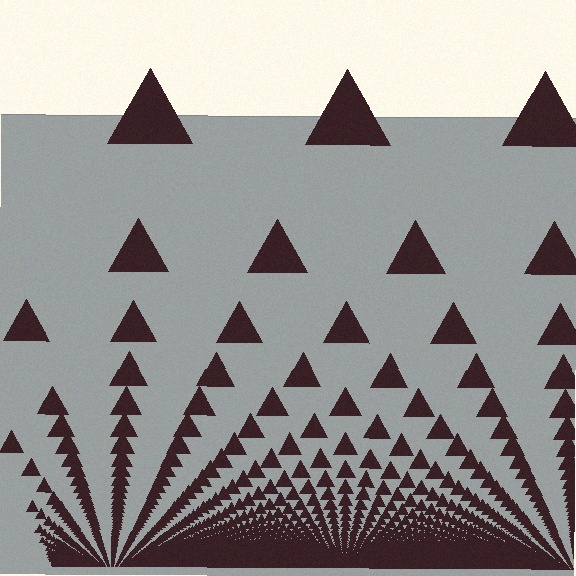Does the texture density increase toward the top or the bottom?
Density increases toward the bottom.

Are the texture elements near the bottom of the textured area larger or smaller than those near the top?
Smaller. The gradient is inverted — elements near the bottom are smaller and denser.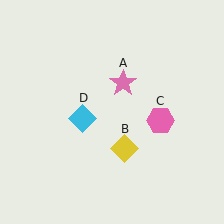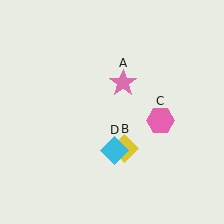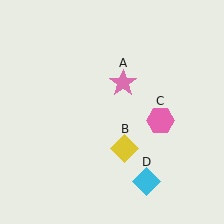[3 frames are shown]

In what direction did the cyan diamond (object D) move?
The cyan diamond (object D) moved down and to the right.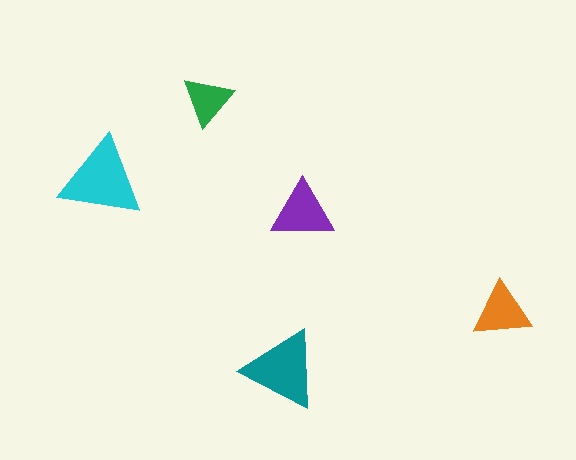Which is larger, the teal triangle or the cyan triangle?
The cyan one.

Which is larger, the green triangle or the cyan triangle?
The cyan one.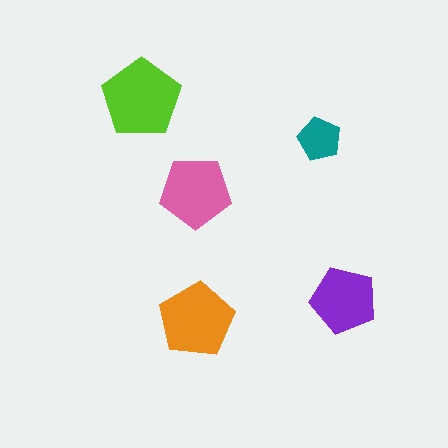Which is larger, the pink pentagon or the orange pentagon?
The orange one.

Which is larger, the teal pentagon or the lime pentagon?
The lime one.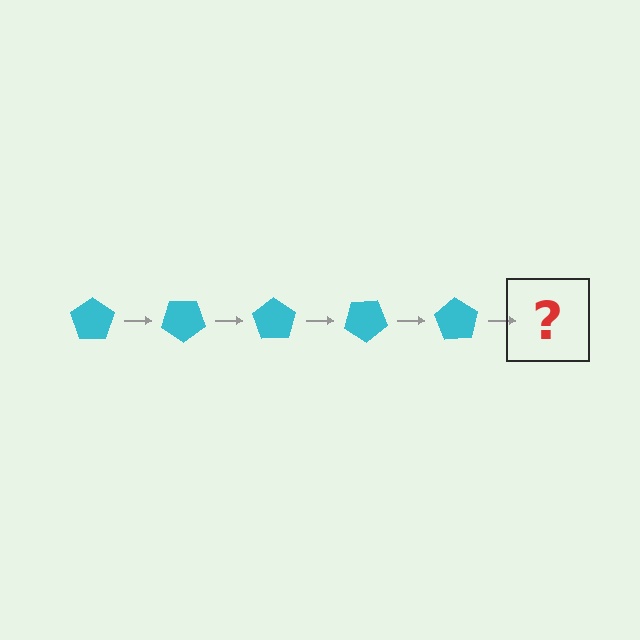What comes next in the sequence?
The next element should be a cyan pentagon rotated 175 degrees.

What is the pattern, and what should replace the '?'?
The pattern is that the pentagon rotates 35 degrees each step. The '?' should be a cyan pentagon rotated 175 degrees.